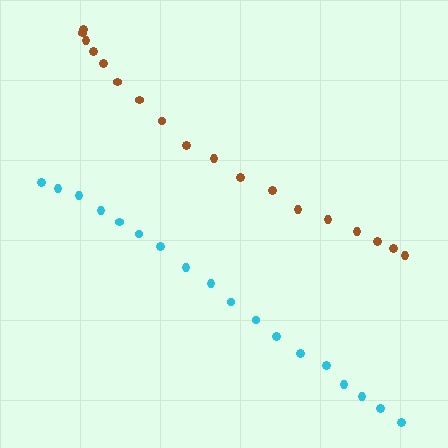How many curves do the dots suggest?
There are 2 distinct paths.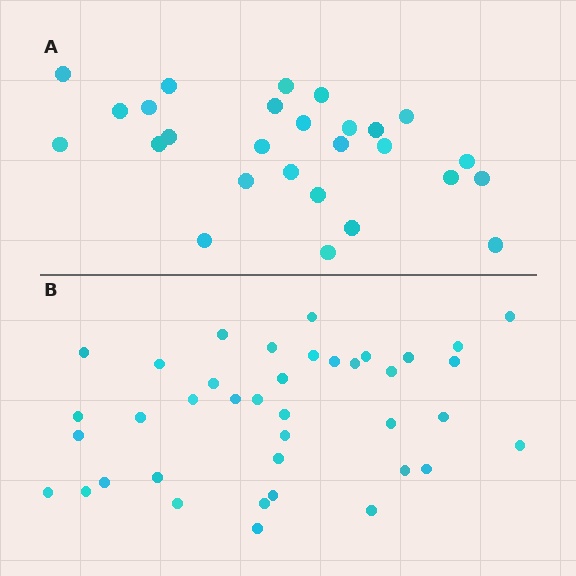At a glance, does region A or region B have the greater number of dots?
Region B (the bottom region) has more dots.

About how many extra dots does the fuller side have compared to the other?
Region B has roughly 12 or so more dots than region A.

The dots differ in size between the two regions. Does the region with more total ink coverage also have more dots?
No. Region A has more total ink coverage because its dots are larger, but region B actually contains more individual dots. Total area can be misleading — the number of items is what matters here.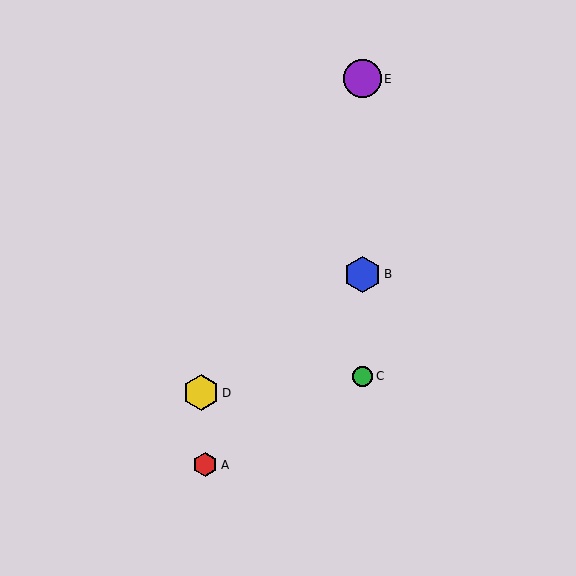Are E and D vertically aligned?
No, E is at x≈362 and D is at x≈201.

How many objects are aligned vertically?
3 objects (B, C, E) are aligned vertically.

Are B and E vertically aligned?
Yes, both are at x≈362.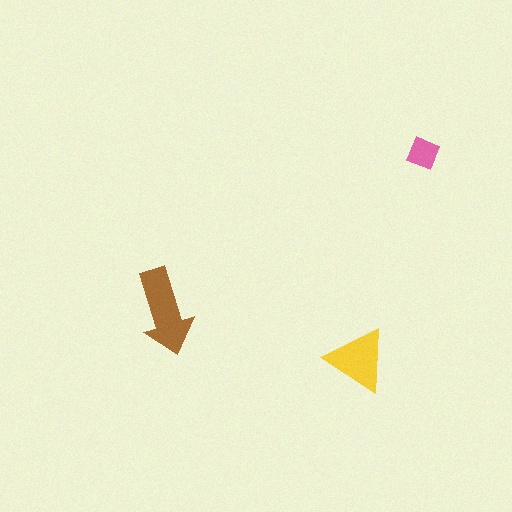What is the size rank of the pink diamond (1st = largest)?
3rd.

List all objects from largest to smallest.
The brown arrow, the yellow triangle, the pink diamond.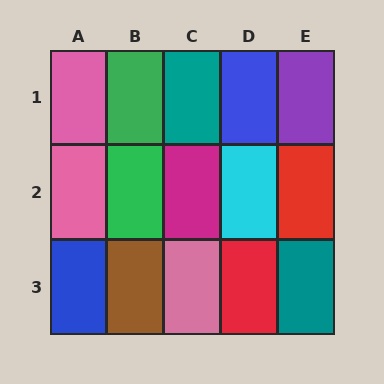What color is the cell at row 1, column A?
Pink.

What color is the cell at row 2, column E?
Red.